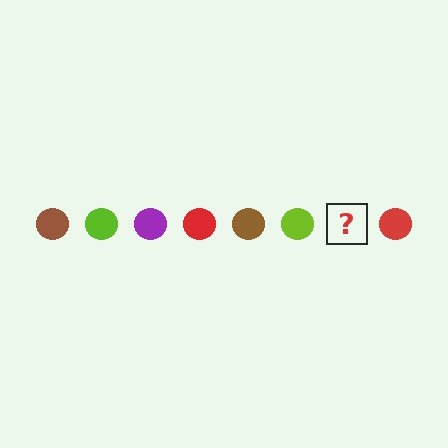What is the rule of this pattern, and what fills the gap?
The rule is that the pattern cycles through brown, lime, purple, red circles. The gap should be filled with a purple circle.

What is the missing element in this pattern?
The missing element is a purple circle.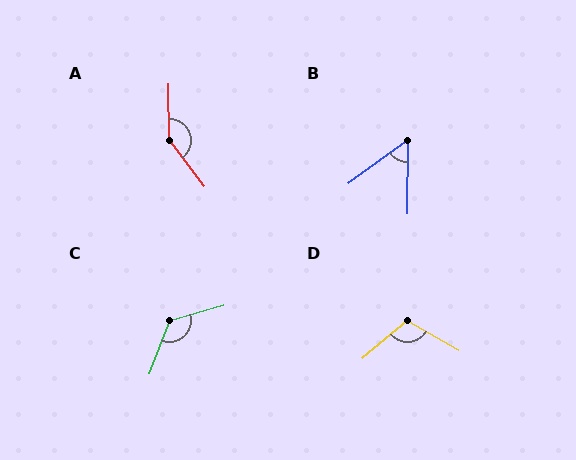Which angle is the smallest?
B, at approximately 54 degrees.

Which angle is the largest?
A, at approximately 143 degrees.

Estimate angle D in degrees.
Approximately 109 degrees.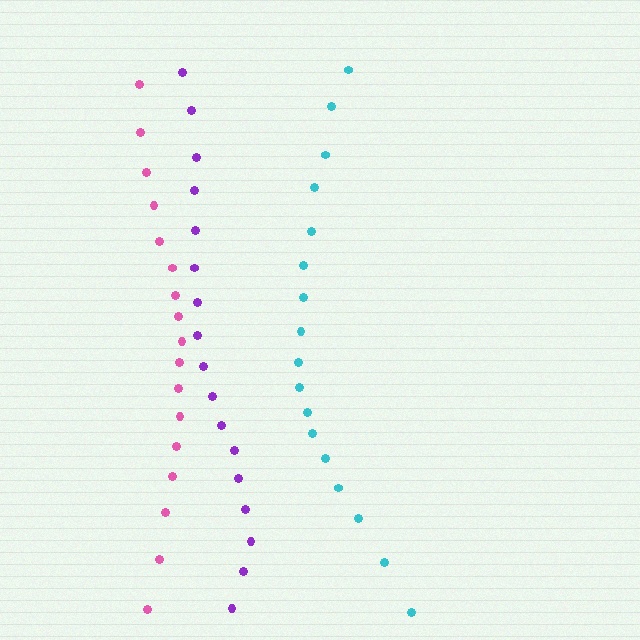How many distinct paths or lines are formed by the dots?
There are 3 distinct paths.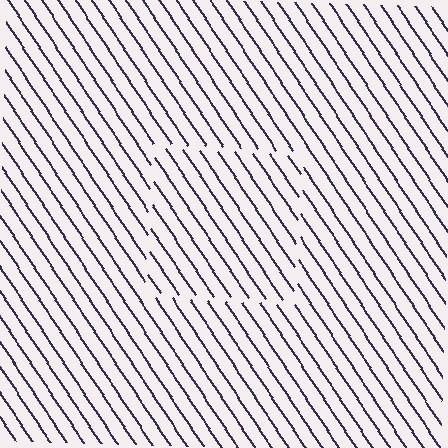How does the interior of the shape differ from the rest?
The interior of the shape contains the same grating, shifted by half a period — the contour is defined by the phase discontinuity where line-ends from the inner and outer gratings abut.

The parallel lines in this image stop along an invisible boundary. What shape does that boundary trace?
An illusory square. The interior of the shape contains the same grating, shifted by half a period — the contour is defined by the phase discontinuity where line-ends from the inner and outer gratings abut.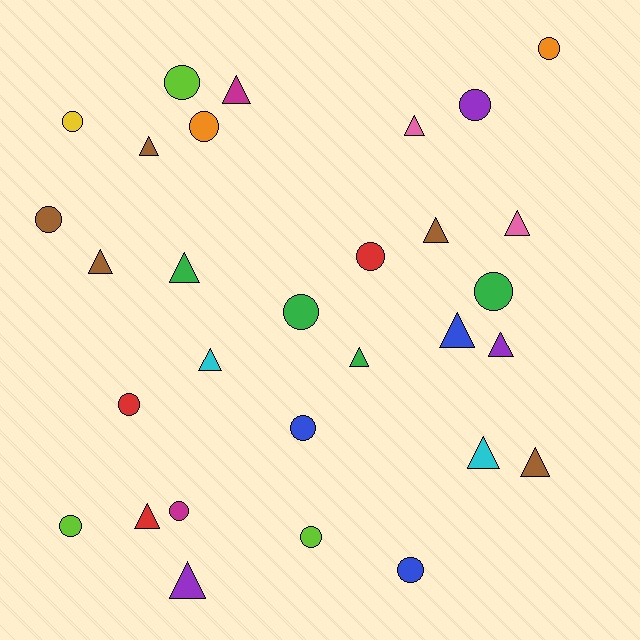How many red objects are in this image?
There are 3 red objects.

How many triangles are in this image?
There are 15 triangles.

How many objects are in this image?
There are 30 objects.